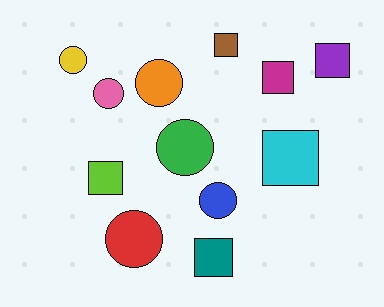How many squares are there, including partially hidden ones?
There are 6 squares.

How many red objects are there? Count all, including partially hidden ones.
There is 1 red object.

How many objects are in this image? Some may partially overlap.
There are 12 objects.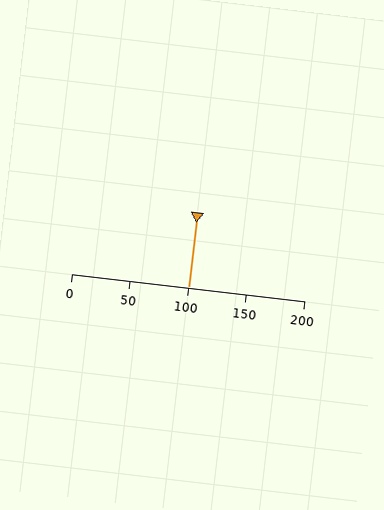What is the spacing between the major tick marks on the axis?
The major ticks are spaced 50 apart.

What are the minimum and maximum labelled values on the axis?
The axis runs from 0 to 200.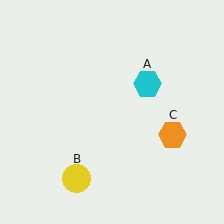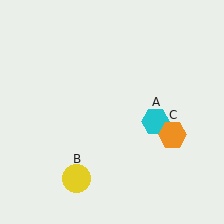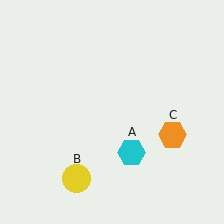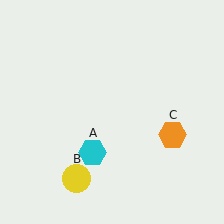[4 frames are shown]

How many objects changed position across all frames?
1 object changed position: cyan hexagon (object A).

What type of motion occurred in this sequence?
The cyan hexagon (object A) rotated clockwise around the center of the scene.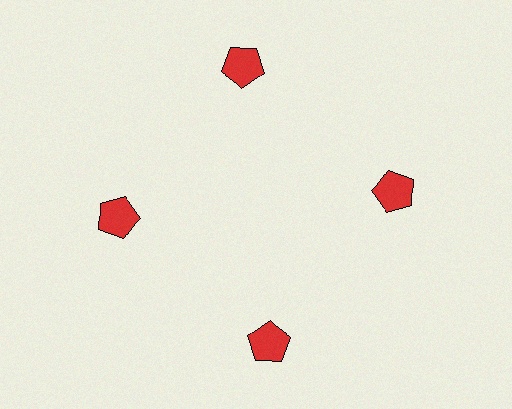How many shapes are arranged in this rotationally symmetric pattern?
There are 4 shapes, arranged in 4 groups of 1.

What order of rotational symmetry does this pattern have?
This pattern has 4-fold rotational symmetry.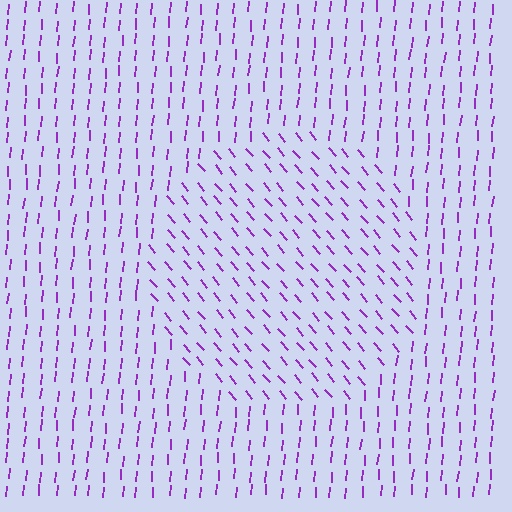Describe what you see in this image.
The image is filled with small purple line segments. A circle region in the image has lines oriented differently from the surrounding lines, creating a visible texture boundary.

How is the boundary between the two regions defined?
The boundary is defined purely by a change in line orientation (approximately 45 degrees difference). All lines are the same color and thickness.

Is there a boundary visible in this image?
Yes, there is a texture boundary formed by a change in line orientation.